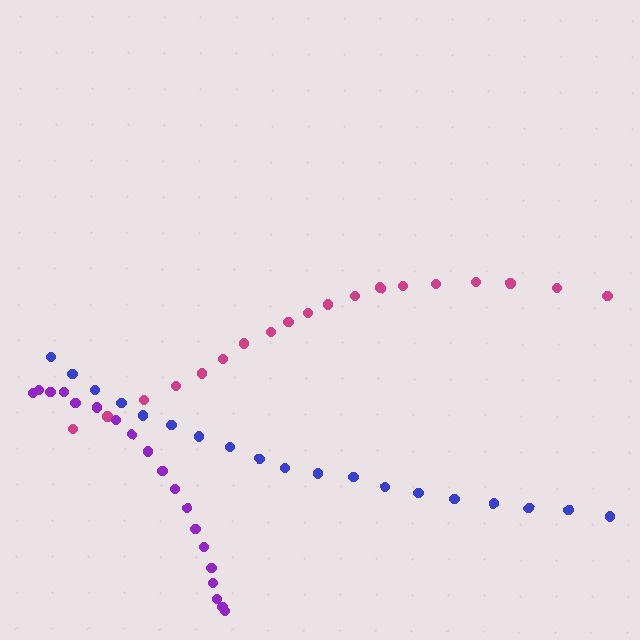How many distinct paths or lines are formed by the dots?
There are 3 distinct paths.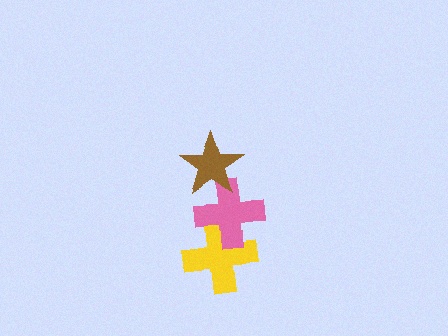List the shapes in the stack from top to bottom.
From top to bottom: the brown star, the pink cross, the yellow cross.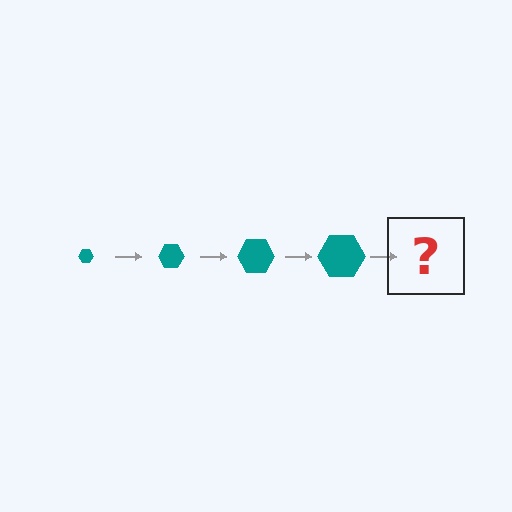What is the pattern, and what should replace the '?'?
The pattern is that the hexagon gets progressively larger each step. The '?' should be a teal hexagon, larger than the previous one.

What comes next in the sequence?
The next element should be a teal hexagon, larger than the previous one.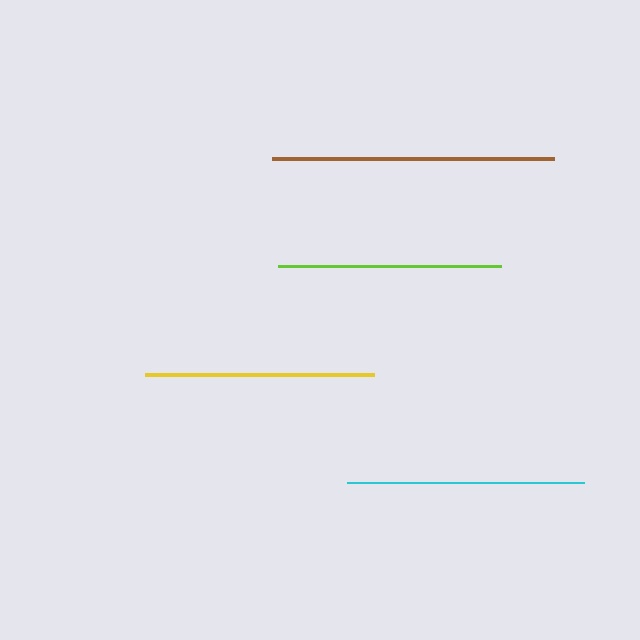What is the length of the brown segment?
The brown segment is approximately 283 pixels long.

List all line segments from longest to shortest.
From longest to shortest: brown, cyan, yellow, lime.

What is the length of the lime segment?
The lime segment is approximately 224 pixels long.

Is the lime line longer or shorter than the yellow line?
The yellow line is longer than the lime line.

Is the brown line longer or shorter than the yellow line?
The brown line is longer than the yellow line.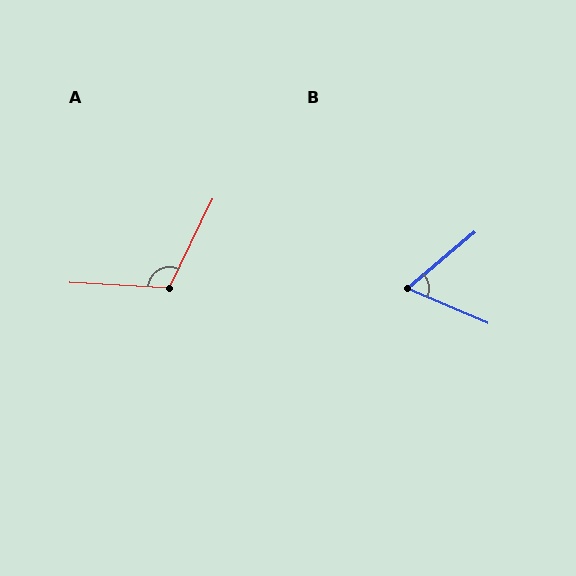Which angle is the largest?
A, at approximately 113 degrees.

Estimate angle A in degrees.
Approximately 113 degrees.